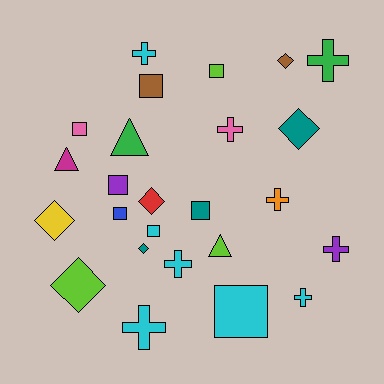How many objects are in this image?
There are 25 objects.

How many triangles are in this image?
There are 3 triangles.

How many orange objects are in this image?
There is 1 orange object.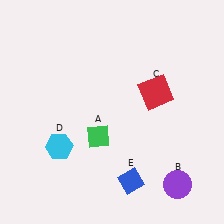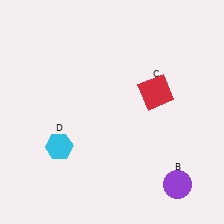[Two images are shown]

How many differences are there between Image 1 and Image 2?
There are 2 differences between the two images.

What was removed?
The blue diamond (E), the green diamond (A) were removed in Image 2.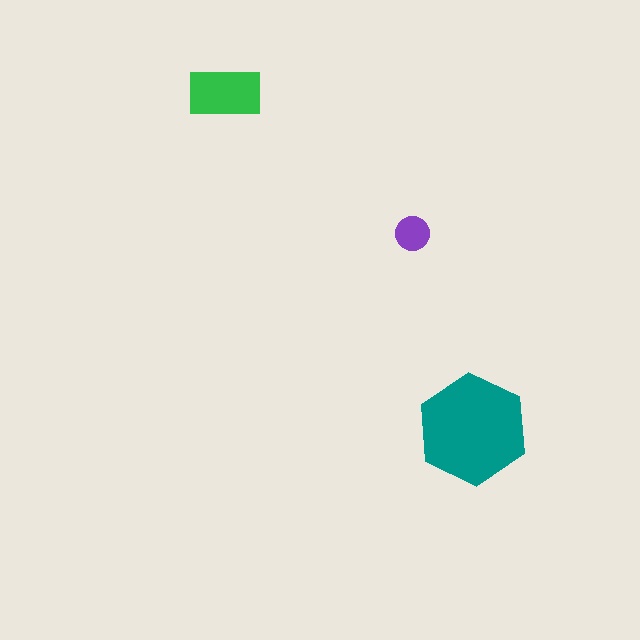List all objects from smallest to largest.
The purple circle, the green rectangle, the teal hexagon.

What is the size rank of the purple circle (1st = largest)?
3rd.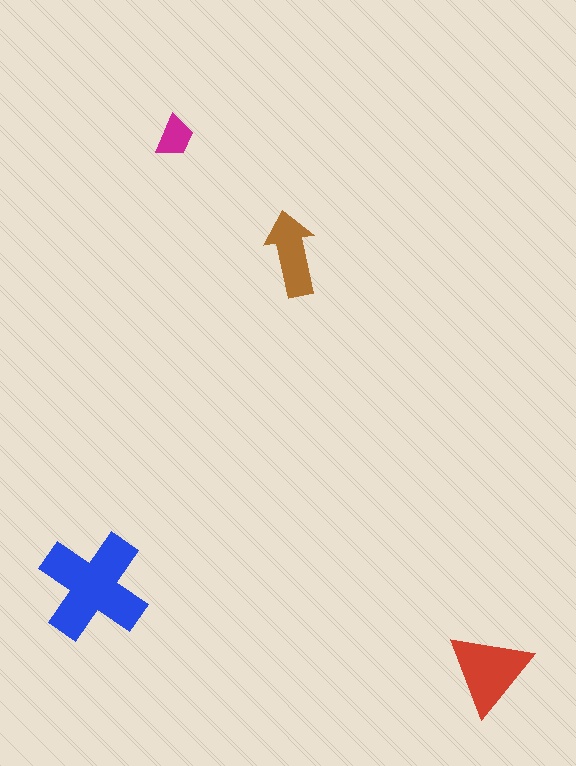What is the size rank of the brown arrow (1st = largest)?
3rd.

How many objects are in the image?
There are 4 objects in the image.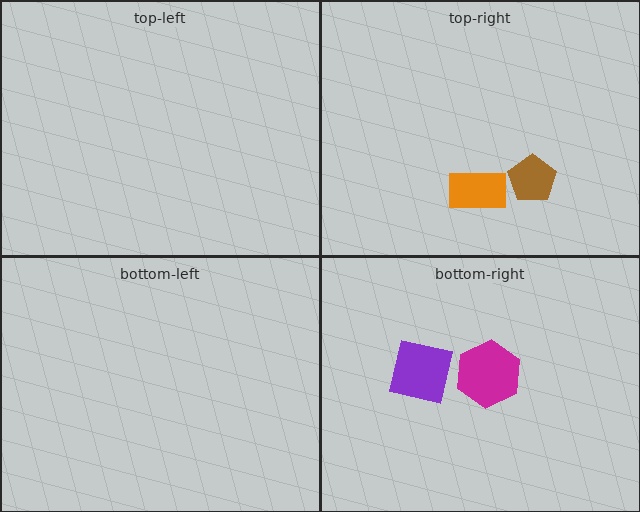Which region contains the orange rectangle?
The top-right region.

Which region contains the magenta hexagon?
The bottom-right region.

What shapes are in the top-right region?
The brown pentagon, the orange rectangle.